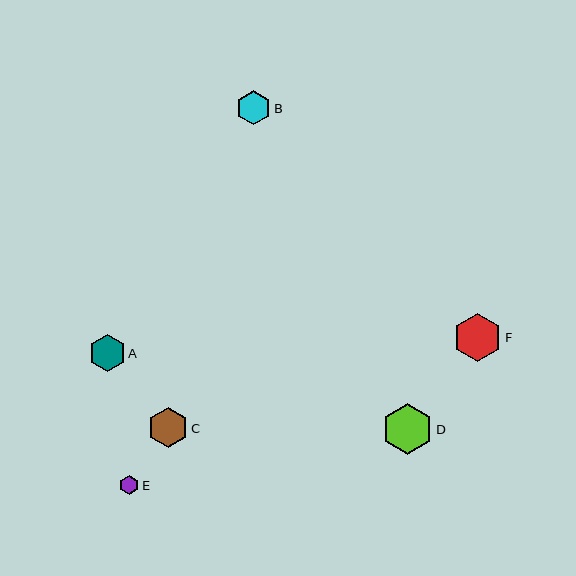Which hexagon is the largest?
Hexagon D is the largest with a size of approximately 51 pixels.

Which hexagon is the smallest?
Hexagon E is the smallest with a size of approximately 19 pixels.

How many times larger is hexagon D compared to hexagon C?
Hexagon D is approximately 1.3 times the size of hexagon C.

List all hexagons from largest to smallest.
From largest to smallest: D, F, C, A, B, E.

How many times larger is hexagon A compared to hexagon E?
Hexagon A is approximately 1.9 times the size of hexagon E.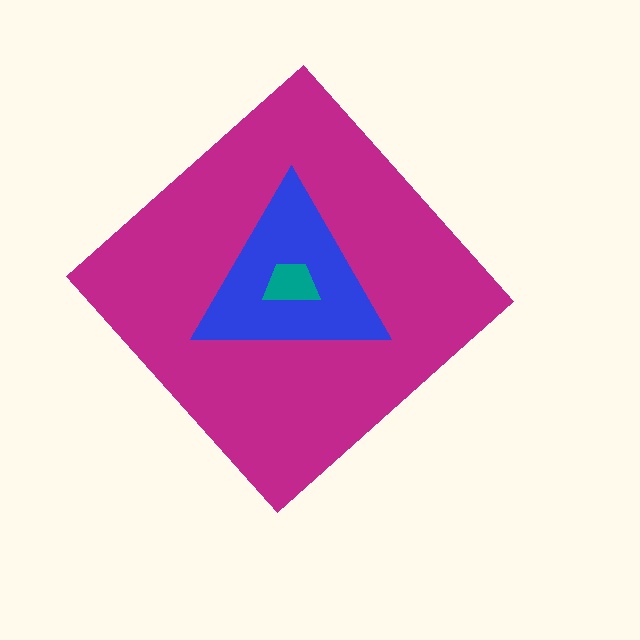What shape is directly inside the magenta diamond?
The blue triangle.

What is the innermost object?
The teal trapezoid.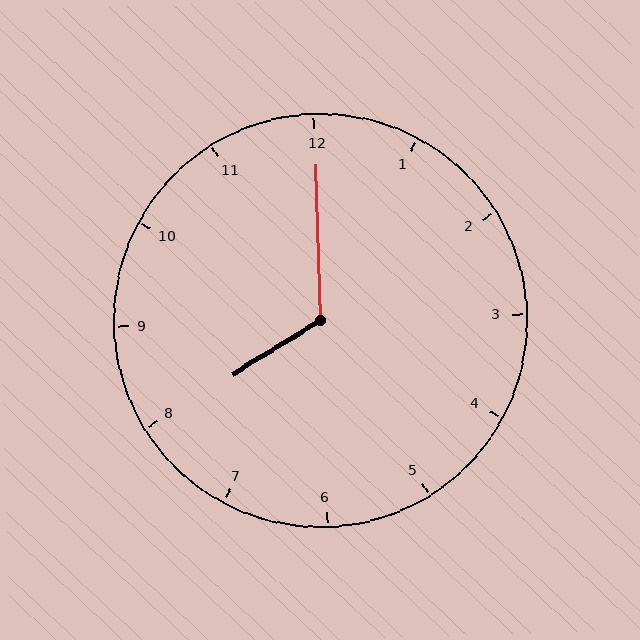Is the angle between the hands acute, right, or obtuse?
It is obtuse.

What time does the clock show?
8:00.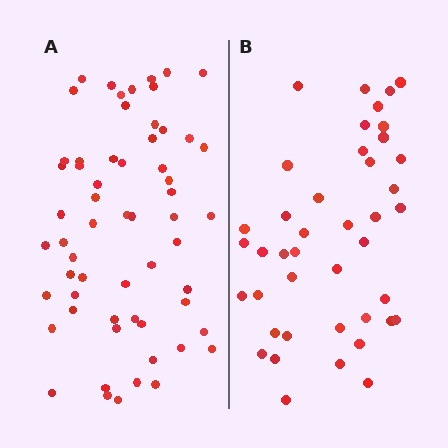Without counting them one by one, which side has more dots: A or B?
Region A (the left region) has more dots.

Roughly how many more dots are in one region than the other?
Region A has approximately 20 more dots than region B.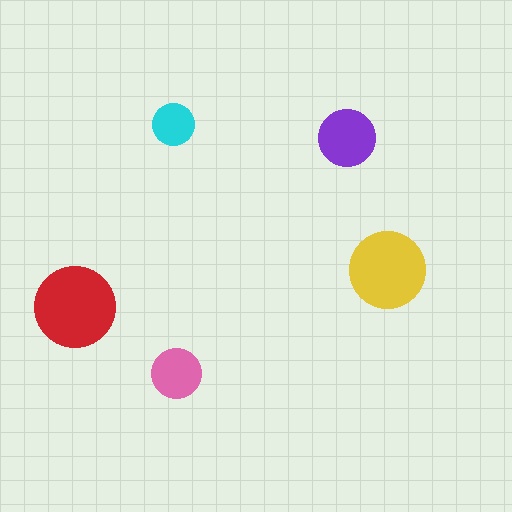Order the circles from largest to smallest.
the red one, the yellow one, the purple one, the pink one, the cyan one.